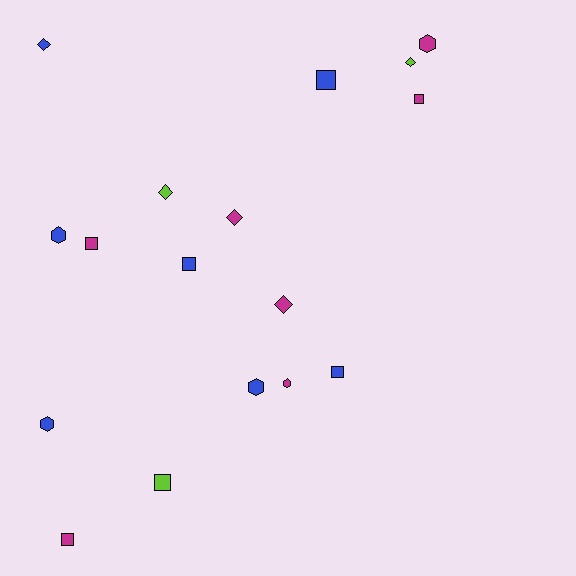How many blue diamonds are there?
There is 1 blue diamond.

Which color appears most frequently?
Magenta, with 7 objects.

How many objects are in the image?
There are 17 objects.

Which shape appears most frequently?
Square, with 7 objects.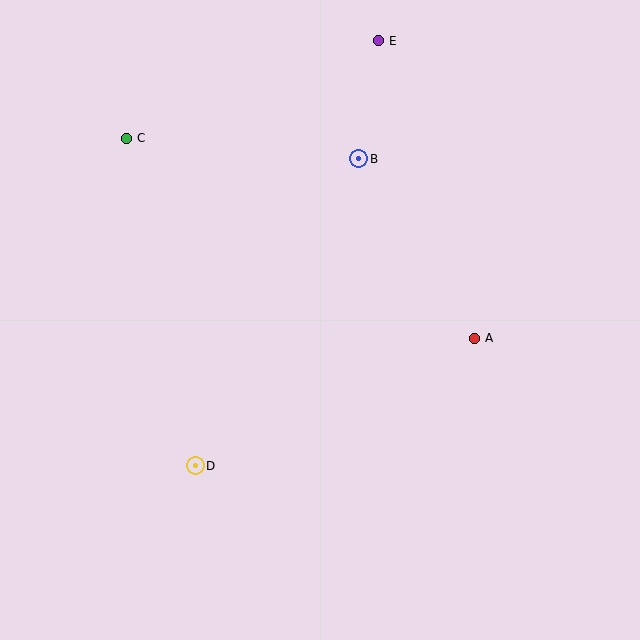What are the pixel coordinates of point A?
Point A is at (474, 338).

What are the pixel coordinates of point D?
Point D is at (195, 466).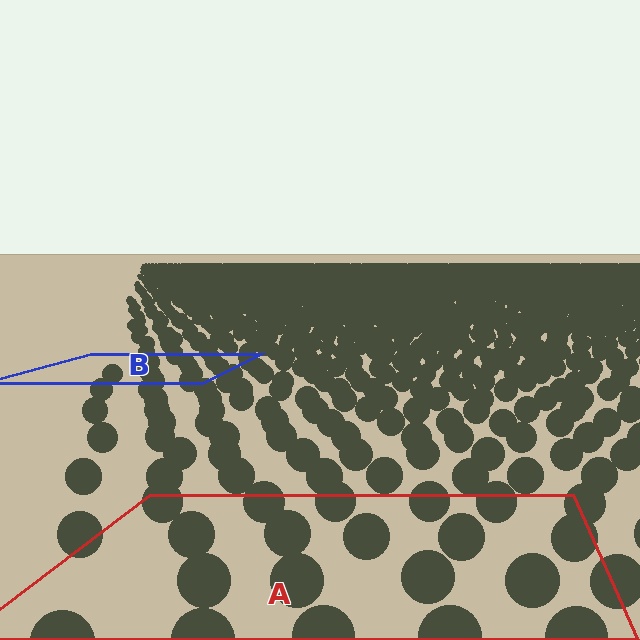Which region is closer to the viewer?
Region A is closer. The texture elements there are larger and more spread out.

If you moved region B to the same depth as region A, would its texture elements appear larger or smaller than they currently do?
They would appear larger. At a closer depth, the same texture elements are projected at a bigger on-screen size.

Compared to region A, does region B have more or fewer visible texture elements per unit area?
Region B has more texture elements per unit area — they are packed more densely because it is farther away.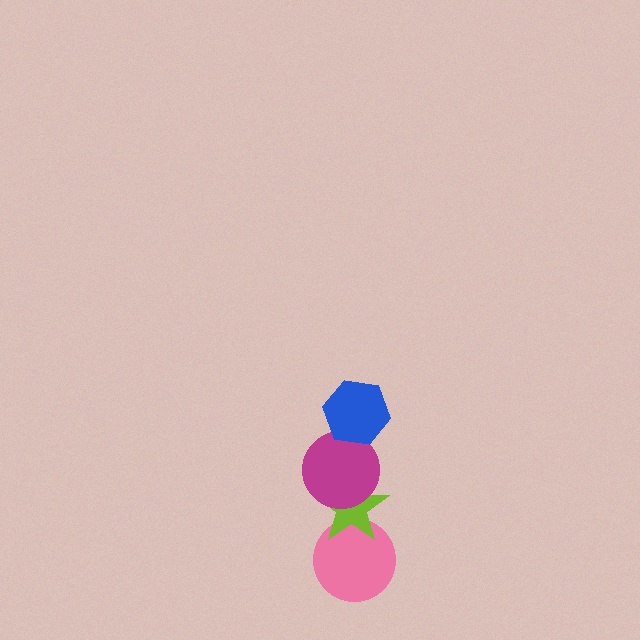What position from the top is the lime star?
The lime star is 3rd from the top.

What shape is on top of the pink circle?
The lime star is on top of the pink circle.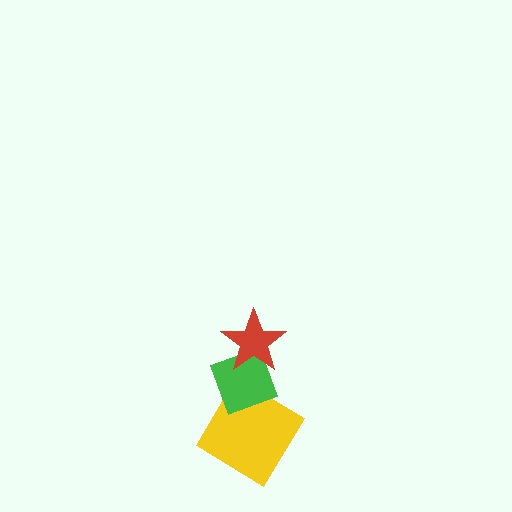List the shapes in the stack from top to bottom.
From top to bottom: the red star, the green diamond, the yellow diamond.